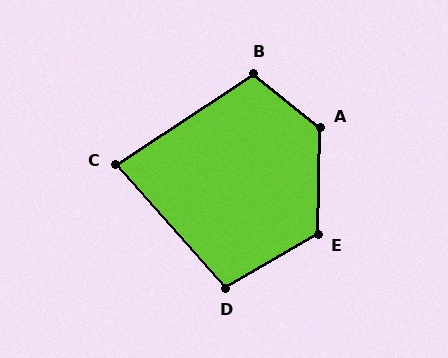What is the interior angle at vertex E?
Approximately 121 degrees (obtuse).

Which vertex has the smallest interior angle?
C, at approximately 82 degrees.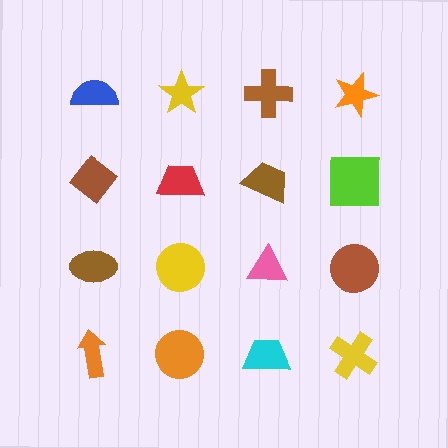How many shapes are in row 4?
4 shapes.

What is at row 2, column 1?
A brown diamond.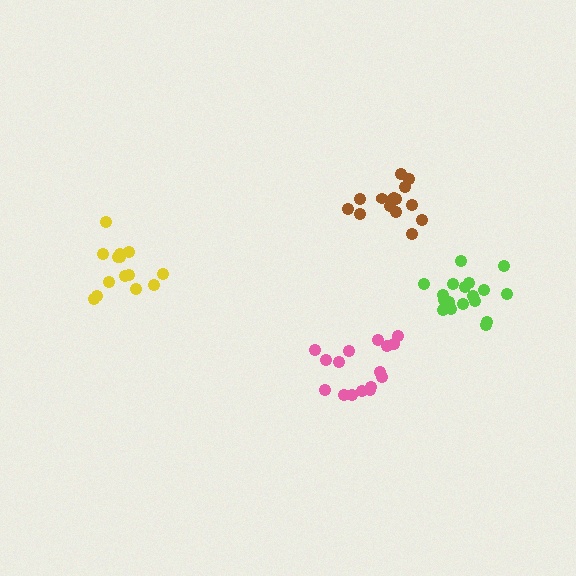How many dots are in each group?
Group 1: 16 dots, Group 2: 15 dots, Group 3: 18 dots, Group 4: 14 dots (63 total).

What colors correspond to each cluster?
The clusters are colored: pink, brown, lime, yellow.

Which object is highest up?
The brown cluster is topmost.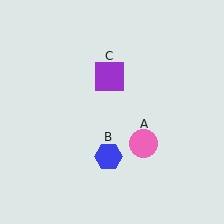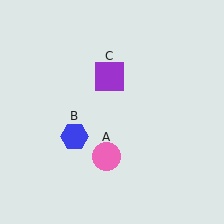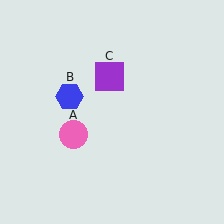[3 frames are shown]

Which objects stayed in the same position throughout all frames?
Purple square (object C) remained stationary.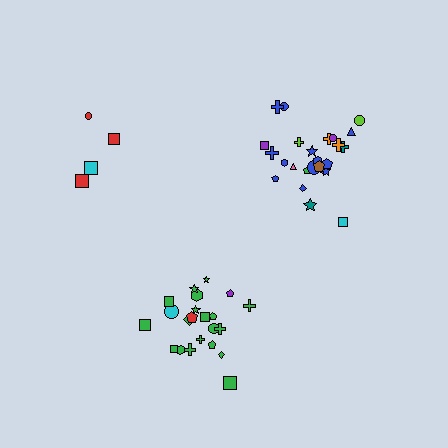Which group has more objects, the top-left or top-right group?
The top-right group.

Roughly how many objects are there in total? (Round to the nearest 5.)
Roughly 50 objects in total.